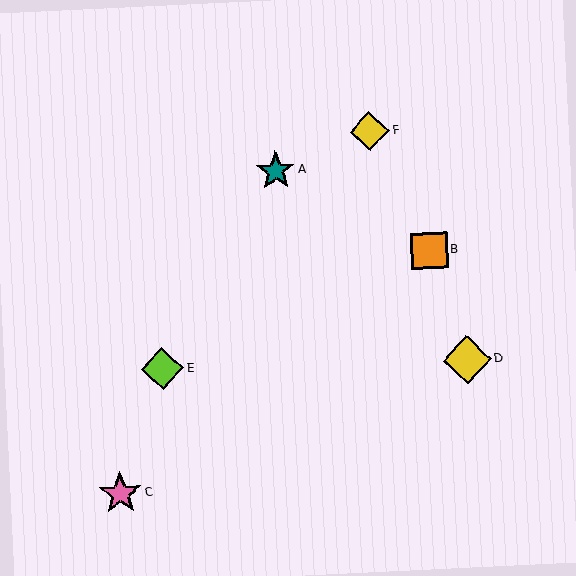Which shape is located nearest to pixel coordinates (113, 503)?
The pink star (labeled C) at (120, 494) is nearest to that location.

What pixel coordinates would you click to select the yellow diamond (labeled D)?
Click at (467, 360) to select the yellow diamond D.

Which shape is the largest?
The yellow diamond (labeled D) is the largest.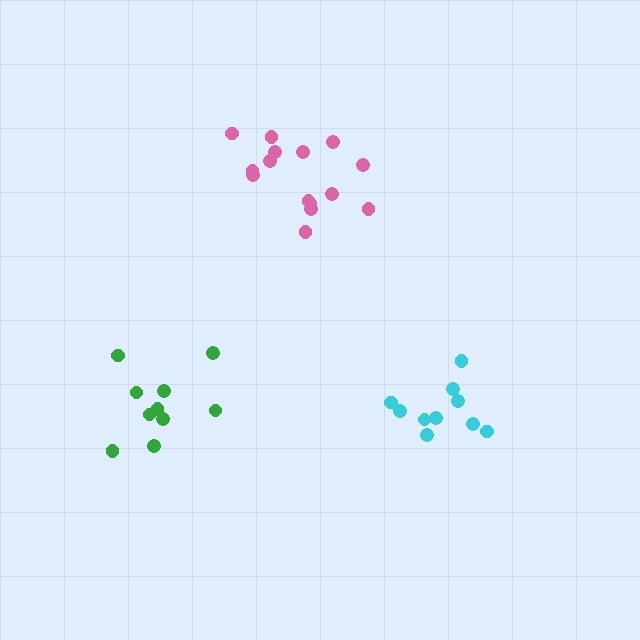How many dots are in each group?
Group 1: 15 dots, Group 2: 10 dots, Group 3: 10 dots (35 total).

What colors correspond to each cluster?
The clusters are colored: pink, green, cyan.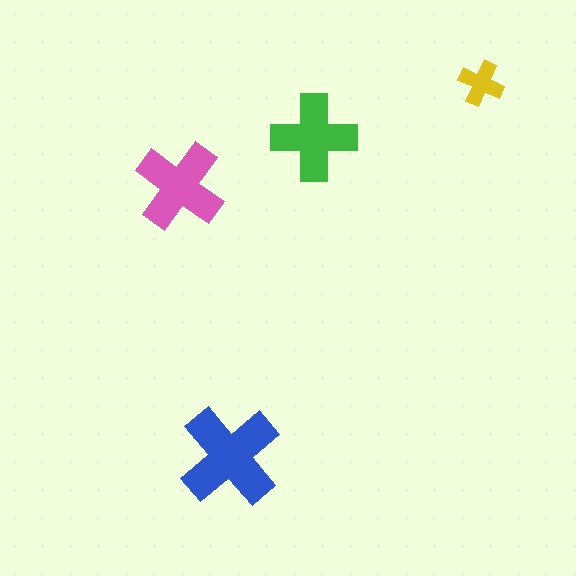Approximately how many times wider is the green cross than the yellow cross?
About 2 times wider.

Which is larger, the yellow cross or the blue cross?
The blue one.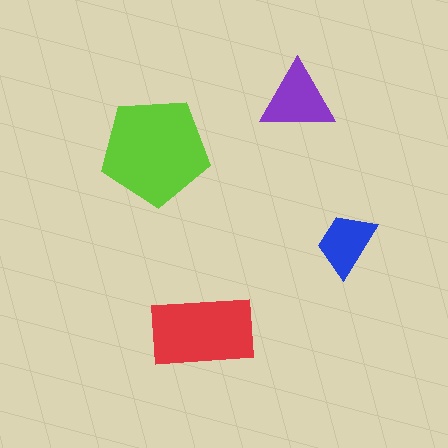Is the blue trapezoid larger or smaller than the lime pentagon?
Smaller.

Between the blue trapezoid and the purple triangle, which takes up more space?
The purple triangle.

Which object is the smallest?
The blue trapezoid.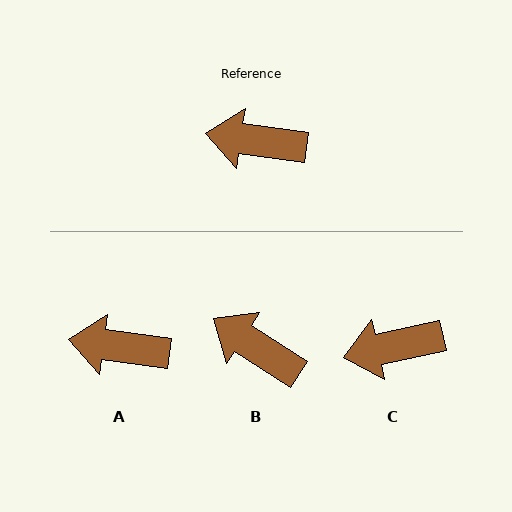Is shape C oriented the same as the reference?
No, it is off by about 20 degrees.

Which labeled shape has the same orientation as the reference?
A.